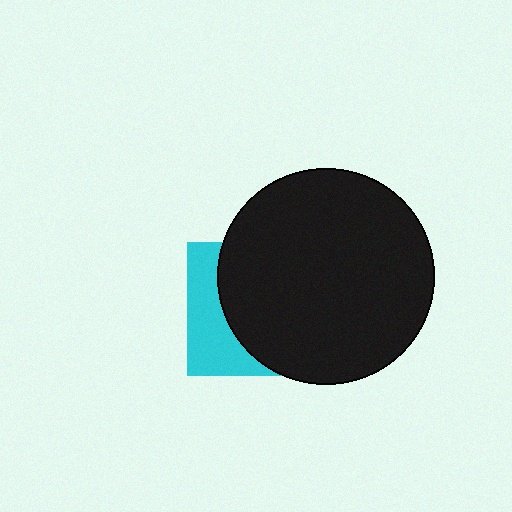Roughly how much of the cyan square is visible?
A small part of it is visible (roughly 32%).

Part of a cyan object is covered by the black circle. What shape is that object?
It is a square.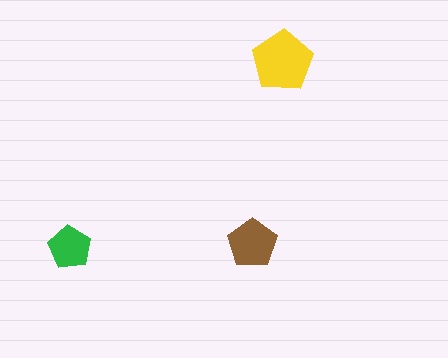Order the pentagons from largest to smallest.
the yellow one, the brown one, the green one.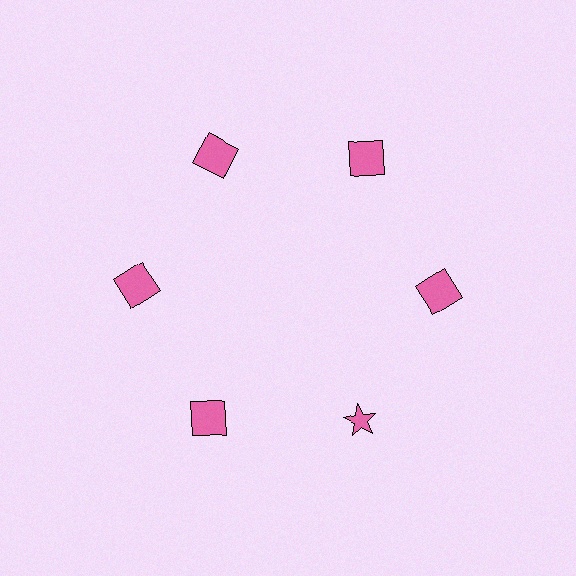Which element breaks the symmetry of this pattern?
The pink star at roughly the 5 o'clock position breaks the symmetry. All other shapes are pink squares.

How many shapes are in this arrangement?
There are 6 shapes arranged in a ring pattern.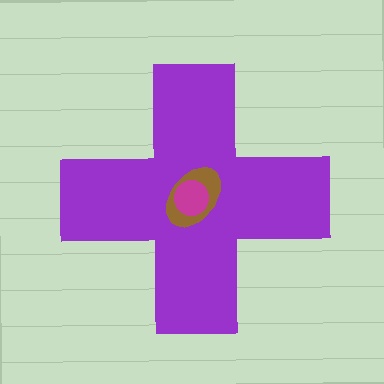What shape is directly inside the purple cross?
The brown ellipse.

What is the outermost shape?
The purple cross.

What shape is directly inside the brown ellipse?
The magenta circle.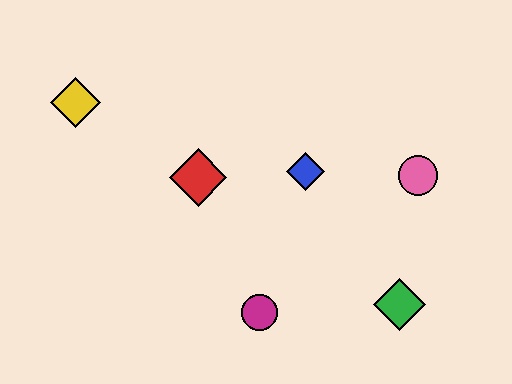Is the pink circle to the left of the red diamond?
No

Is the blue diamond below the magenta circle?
No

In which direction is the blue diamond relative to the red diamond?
The blue diamond is to the right of the red diamond.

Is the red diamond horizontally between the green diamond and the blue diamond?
No